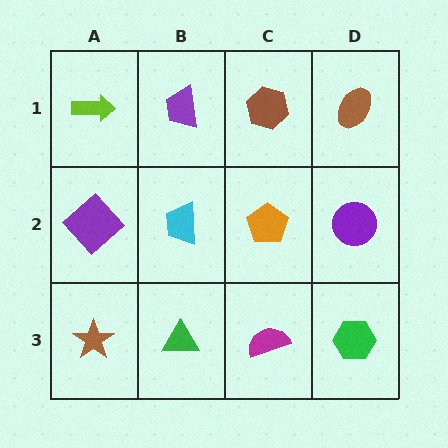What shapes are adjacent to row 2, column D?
A brown ellipse (row 1, column D), a green hexagon (row 3, column D), an orange pentagon (row 2, column C).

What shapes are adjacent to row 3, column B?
A cyan trapezoid (row 2, column B), a brown star (row 3, column A), a magenta semicircle (row 3, column C).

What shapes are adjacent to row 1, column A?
A purple diamond (row 2, column A), a purple trapezoid (row 1, column B).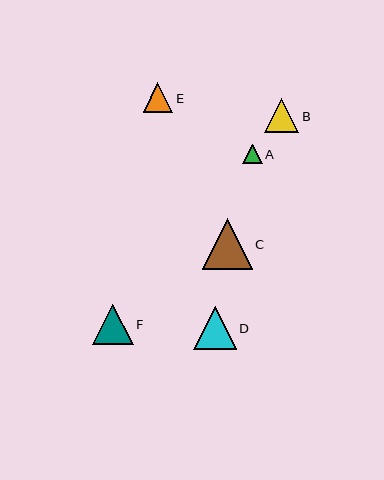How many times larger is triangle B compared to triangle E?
Triangle B is approximately 1.2 times the size of triangle E.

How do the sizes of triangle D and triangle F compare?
Triangle D and triangle F are approximately the same size.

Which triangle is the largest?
Triangle C is the largest with a size of approximately 50 pixels.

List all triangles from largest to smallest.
From largest to smallest: C, D, F, B, E, A.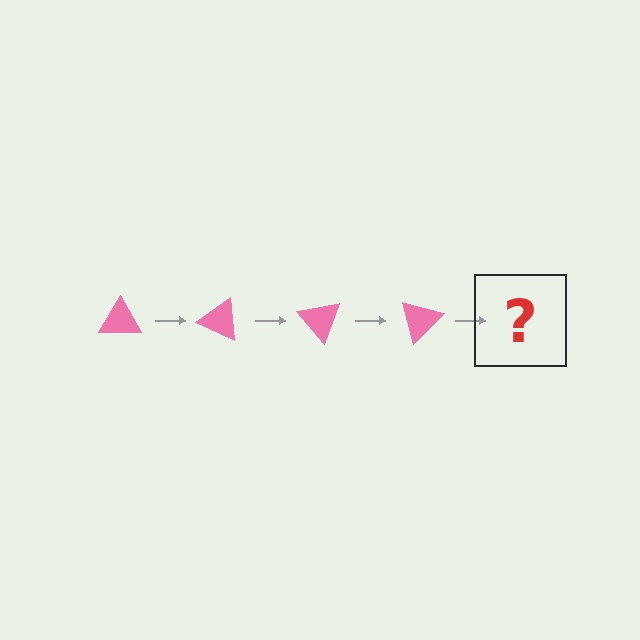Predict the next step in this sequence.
The next step is a pink triangle rotated 100 degrees.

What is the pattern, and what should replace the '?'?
The pattern is that the triangle rotates 25 degrees each step. The '?' should be a pink triangle rotated 100 degrees.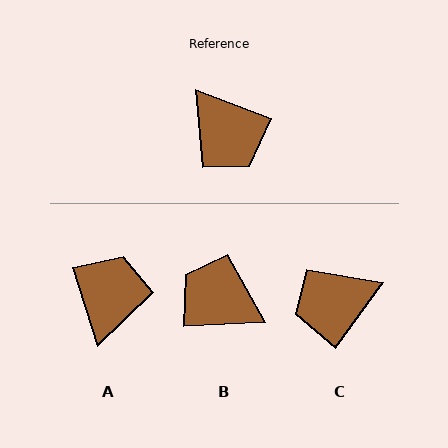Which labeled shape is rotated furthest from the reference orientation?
B, about 157 degrees away.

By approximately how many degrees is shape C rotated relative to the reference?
Approximately 105 degrees clockwise.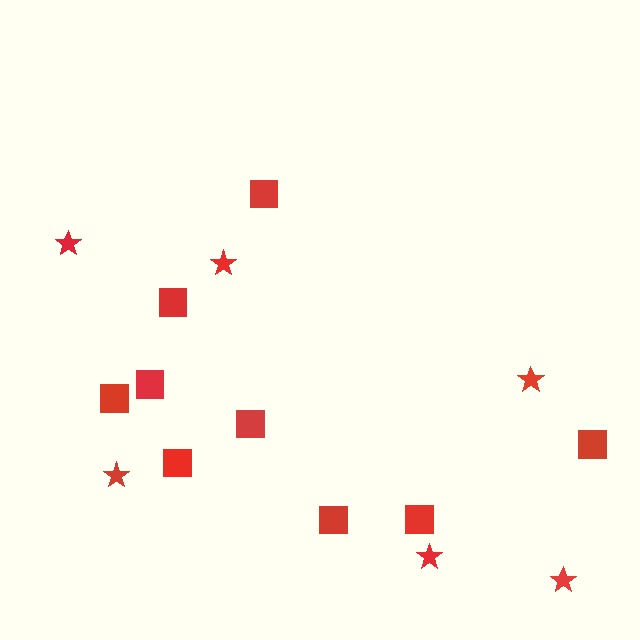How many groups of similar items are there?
There are 2 groups: one group of squares (9) and one group of stars (6).